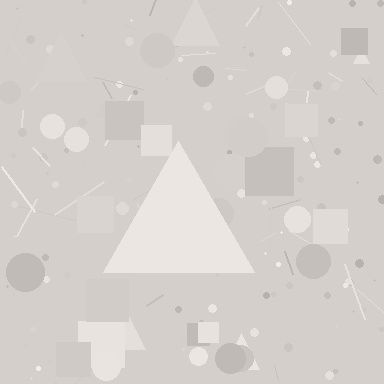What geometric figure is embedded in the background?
A triangle is embedded in the background.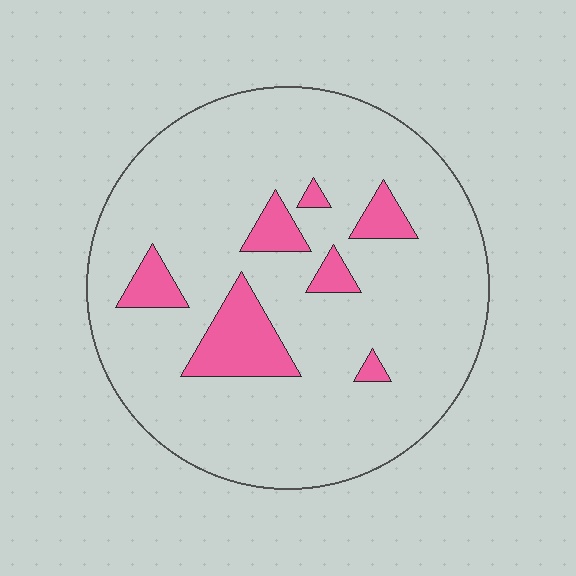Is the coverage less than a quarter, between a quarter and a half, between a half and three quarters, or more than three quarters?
Less than a quarter.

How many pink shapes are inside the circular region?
7.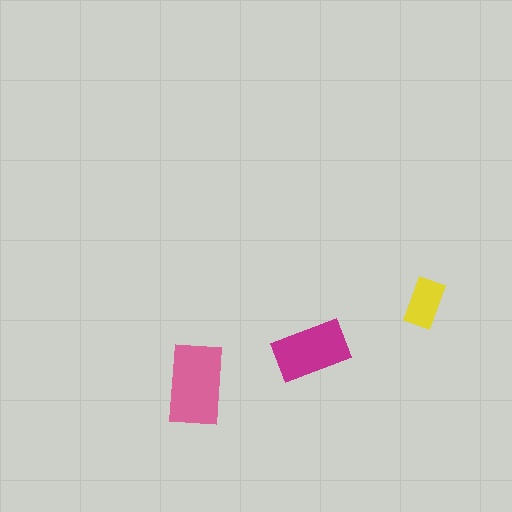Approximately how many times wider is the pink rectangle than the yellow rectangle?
About 1.5 times wider.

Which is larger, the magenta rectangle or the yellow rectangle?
The magenta one.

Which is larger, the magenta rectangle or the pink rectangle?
The pink one.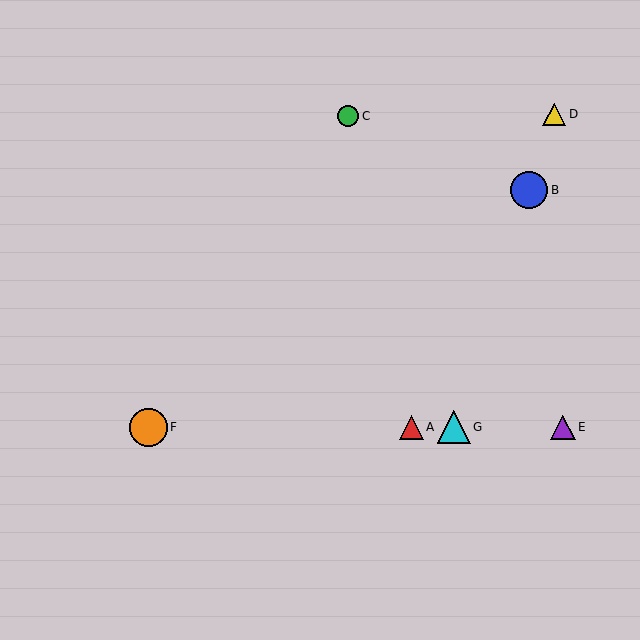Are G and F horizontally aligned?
Yes, both are at y≈427.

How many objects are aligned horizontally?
4 objects (A, E, F, G) are aligned horizontally.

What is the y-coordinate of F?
Object F is at y≈427.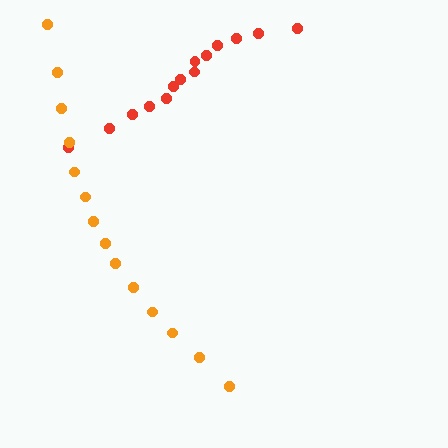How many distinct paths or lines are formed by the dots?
There are 2 distinct paths.